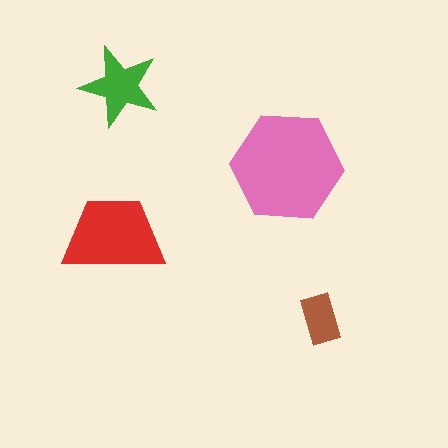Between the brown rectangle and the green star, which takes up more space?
The green star.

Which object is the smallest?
The brown rectangle.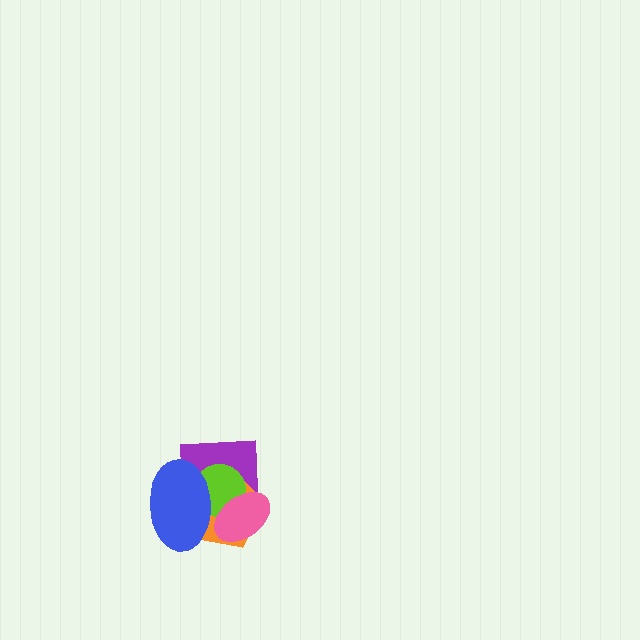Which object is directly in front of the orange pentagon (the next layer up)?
The lime circle is directly in front of the orange pentagon.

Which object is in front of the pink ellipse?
The blue ellipse is in front of the pink ellipse.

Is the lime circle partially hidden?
Yes, it is partially covered by another shape.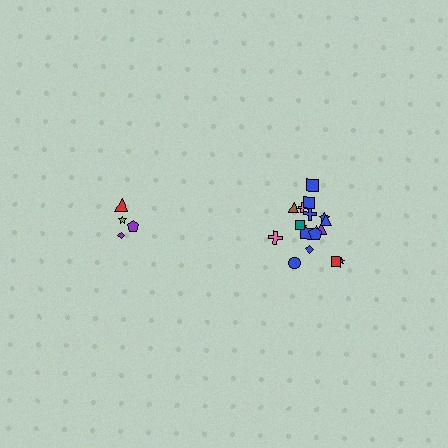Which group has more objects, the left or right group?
The right group.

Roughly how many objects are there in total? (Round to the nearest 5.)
Roughly 20 objects in total.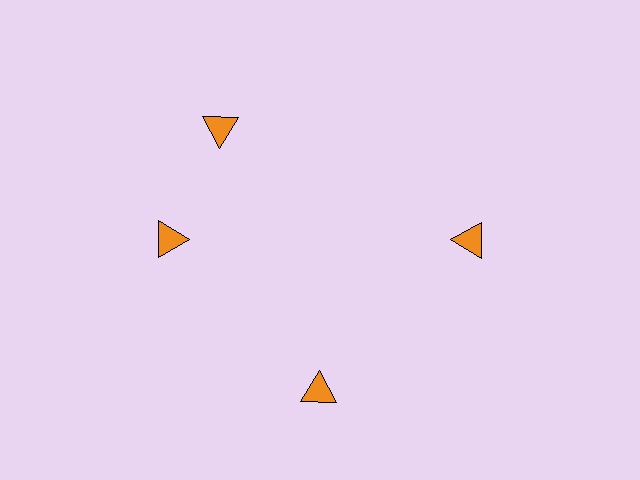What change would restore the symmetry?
The symmetry would be restored by rotating it back into even spacing with its neighbors so that all 4 triangles sit at equal angles and equal distance from the center.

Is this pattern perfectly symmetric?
No. The 4 orange triangles are arranged in a ring, but one element near the 12 o'clock position is rotated out of alignment along the ring, breaking the 4-fold rotational symmetry.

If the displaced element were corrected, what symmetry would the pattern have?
It would have 4-fold rotational symmetry — the pattern would map onto itself every 90 degrees.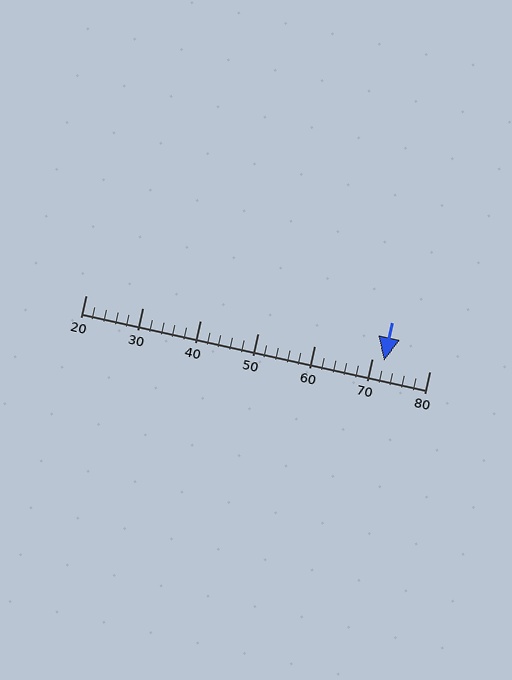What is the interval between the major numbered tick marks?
The major tick marks are spaced 10 units apart.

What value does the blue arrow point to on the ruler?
The blue arrow points to approximately 72.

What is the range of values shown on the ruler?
The ruler shows values from 20 to 80.